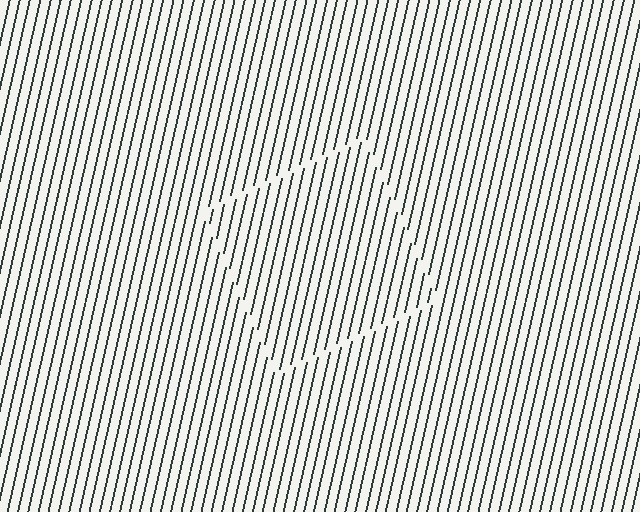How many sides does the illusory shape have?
4 sides — the line-ends trace a square.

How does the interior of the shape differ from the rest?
The interior of the shape contains the same grating, shifted by half a period — the contour is defined by the phase discontinuity where line-ends from the inner and outer gratings abut.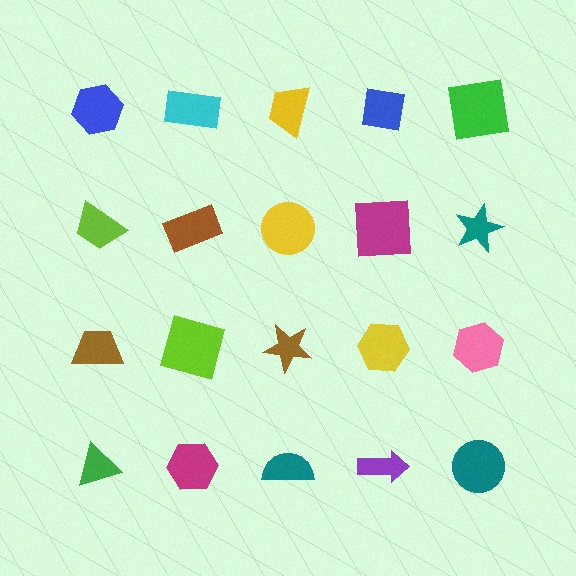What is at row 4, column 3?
A teal semicircle.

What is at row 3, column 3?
A brown star.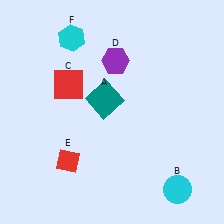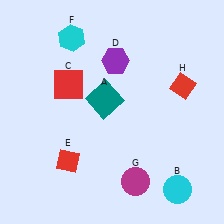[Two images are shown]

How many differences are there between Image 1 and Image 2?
There are 2 differences between the two images.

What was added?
A magenta circle (G), a red diamond (H) were added in Image 2.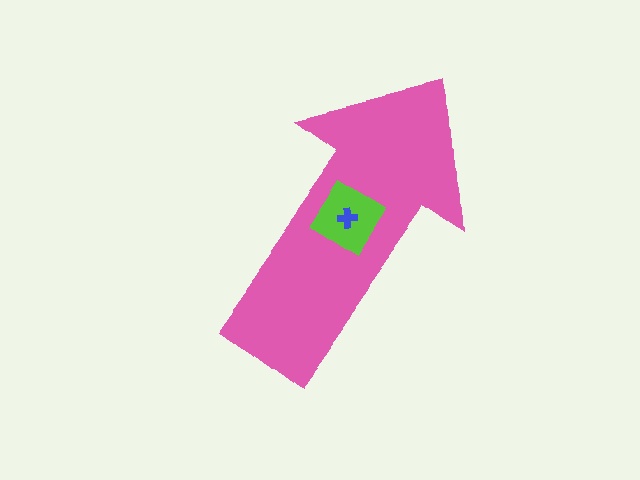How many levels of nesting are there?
3.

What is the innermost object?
The blue cross.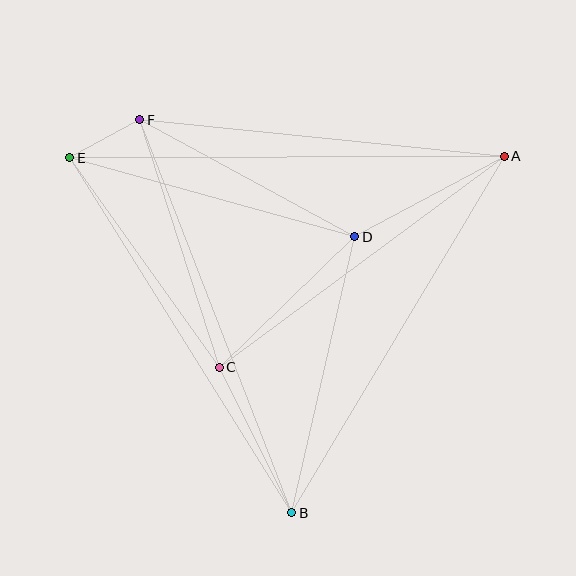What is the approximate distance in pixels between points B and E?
The distance between B and E is approximately 419 pixels.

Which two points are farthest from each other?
Points A and E are farthest from each other.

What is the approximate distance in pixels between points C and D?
The distance between C and D is approximately 188 pixels.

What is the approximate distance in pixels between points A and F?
The distance between A and F is approximately 366 pixels.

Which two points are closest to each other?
Points E and F are closest to each other.